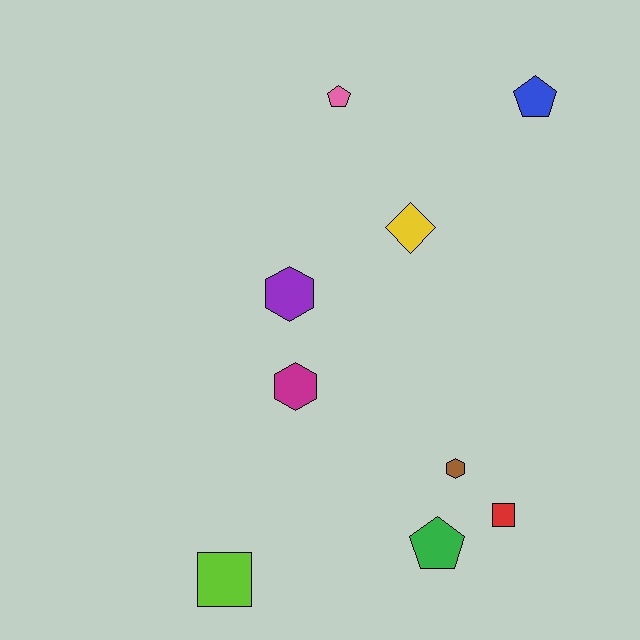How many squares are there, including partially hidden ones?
There are 2 squares.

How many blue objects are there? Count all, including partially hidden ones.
There is 1 blue object.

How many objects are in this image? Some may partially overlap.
There are 9 objects.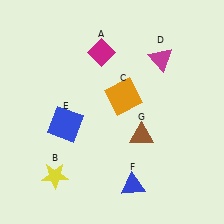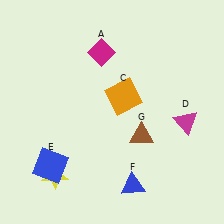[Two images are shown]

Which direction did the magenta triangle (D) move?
The magenta triangle (D) moved down.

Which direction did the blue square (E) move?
The blue square (E) moved down.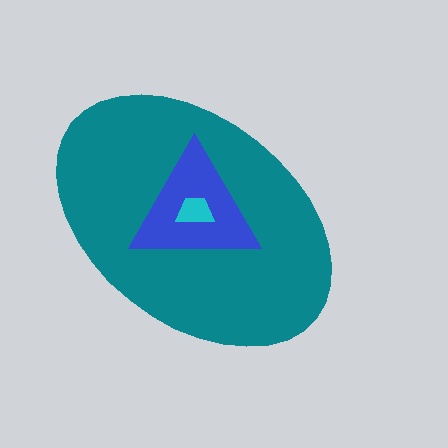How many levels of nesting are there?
3.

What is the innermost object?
The cyan trapezoid.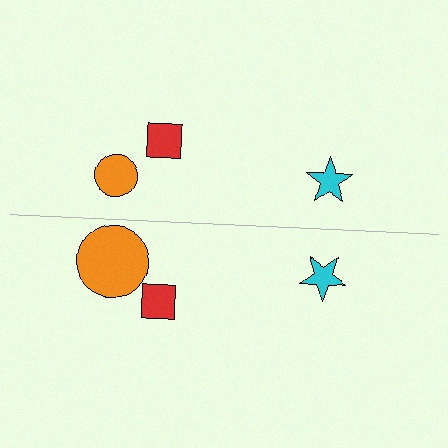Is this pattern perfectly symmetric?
No, the pattern is not perfectly symmetric. The orange circle on the bottom side has a different size than its mirror counterpart.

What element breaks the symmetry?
The orange circle on the bottom side has a different size than its mirror counterpart.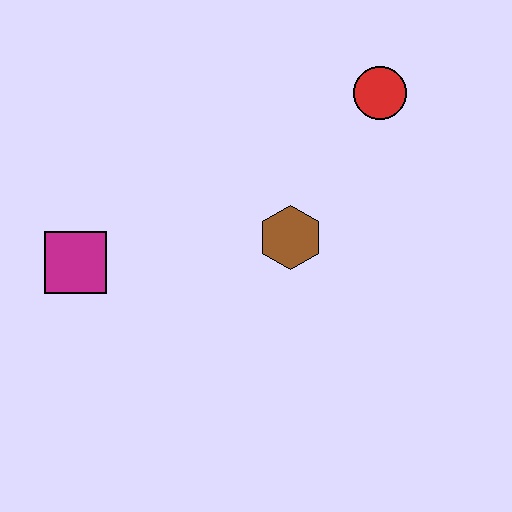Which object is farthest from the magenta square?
The red circle is farthest from the magenta square.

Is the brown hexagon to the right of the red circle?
No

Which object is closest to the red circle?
The brown hexagon is closest to the red circle.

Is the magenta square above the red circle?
No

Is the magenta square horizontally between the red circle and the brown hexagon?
No